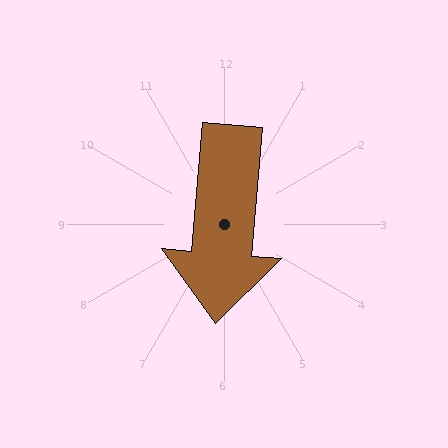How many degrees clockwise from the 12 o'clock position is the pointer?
Approximately 185 degrees.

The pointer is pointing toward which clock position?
Roughly 6 o'clock.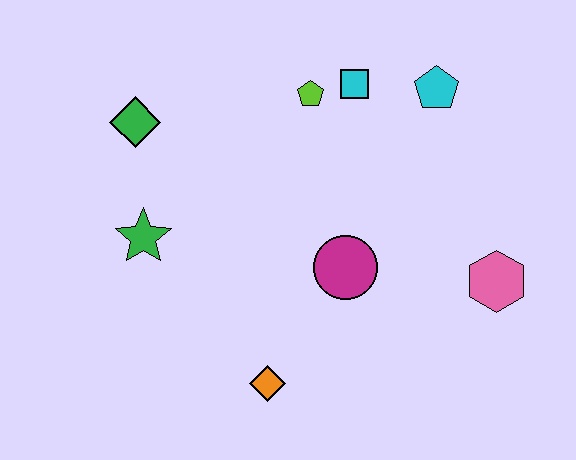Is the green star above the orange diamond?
Yes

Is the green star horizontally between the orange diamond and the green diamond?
Yes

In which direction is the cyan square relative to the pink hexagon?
The cyan square is above the pink hexagon.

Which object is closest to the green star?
The green diamond is closest to the green star.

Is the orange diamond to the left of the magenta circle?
Yes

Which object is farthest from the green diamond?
The pink hexagon is farthest from the green diamond.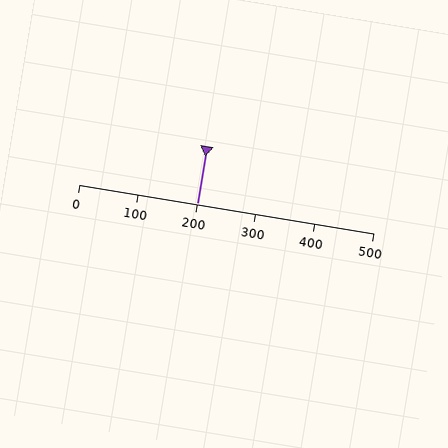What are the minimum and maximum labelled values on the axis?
The axis runs from 0 to 500.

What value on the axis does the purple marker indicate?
The marker indicates approximately 200.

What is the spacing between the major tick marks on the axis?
The major ticks are spaced 100 apart.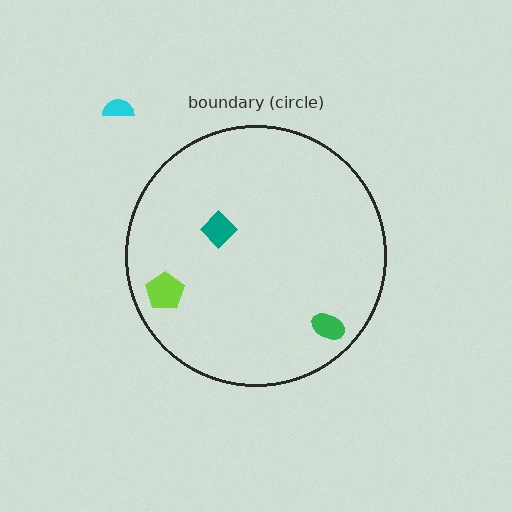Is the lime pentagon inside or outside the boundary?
Inside.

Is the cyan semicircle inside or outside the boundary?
Outside.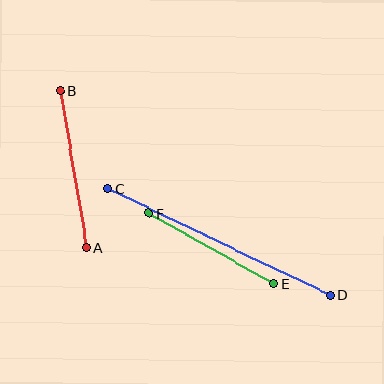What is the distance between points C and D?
The distance is approximately 246 pixels.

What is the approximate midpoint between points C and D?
The midpoint is at approximately (219, 242) pixels.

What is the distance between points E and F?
The distance is approximately 144 pixels.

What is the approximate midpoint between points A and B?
The midpoint is at approximately (73, 169) pixels.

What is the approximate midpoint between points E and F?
The midpoint is at approximately (211, 248) pixels.